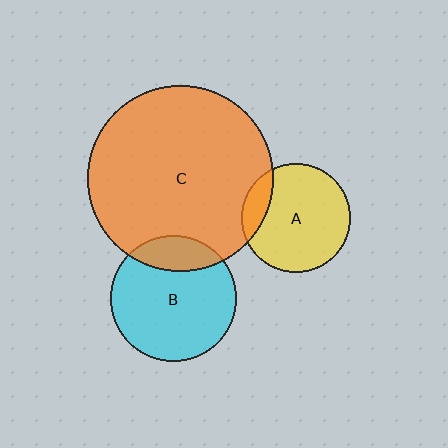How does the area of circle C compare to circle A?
Approximately 2.9 times.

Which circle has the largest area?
Circle C (orange).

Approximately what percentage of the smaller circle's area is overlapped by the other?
Approximately 20%.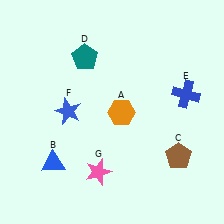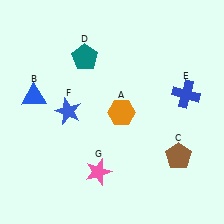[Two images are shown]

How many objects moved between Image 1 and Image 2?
1 object moved between the two images.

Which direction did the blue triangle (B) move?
The blue triangle (B) moved up.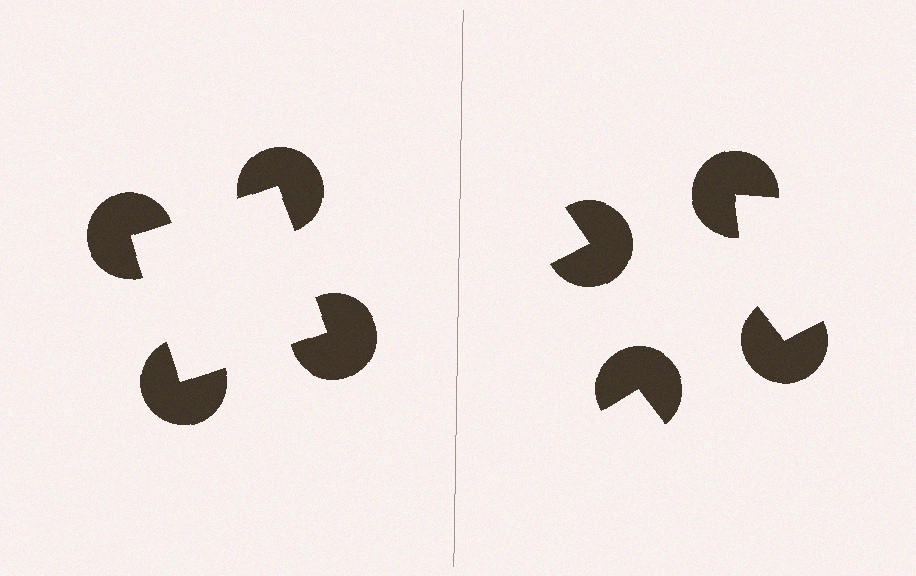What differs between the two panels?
The pac-man discs are positioned identically on both sides; only the wedge orientations differ. On the left they align to a square; on the right they are misaligned.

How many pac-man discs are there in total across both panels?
8 — 4 on each side.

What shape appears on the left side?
An illusory square.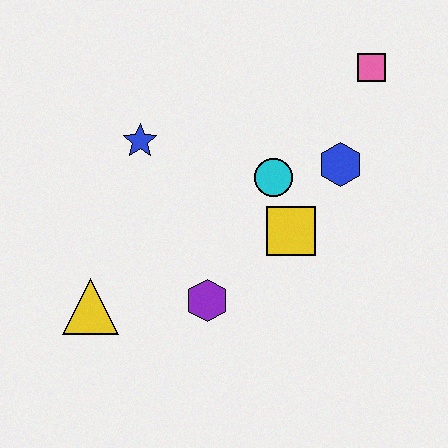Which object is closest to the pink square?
The blue hexagon is closest to the pink square.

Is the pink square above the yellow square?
Yes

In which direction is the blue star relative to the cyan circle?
The blue star is to the left of the cyan circle.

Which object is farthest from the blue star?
The pink square is farthest from the blue star.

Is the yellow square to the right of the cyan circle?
Yes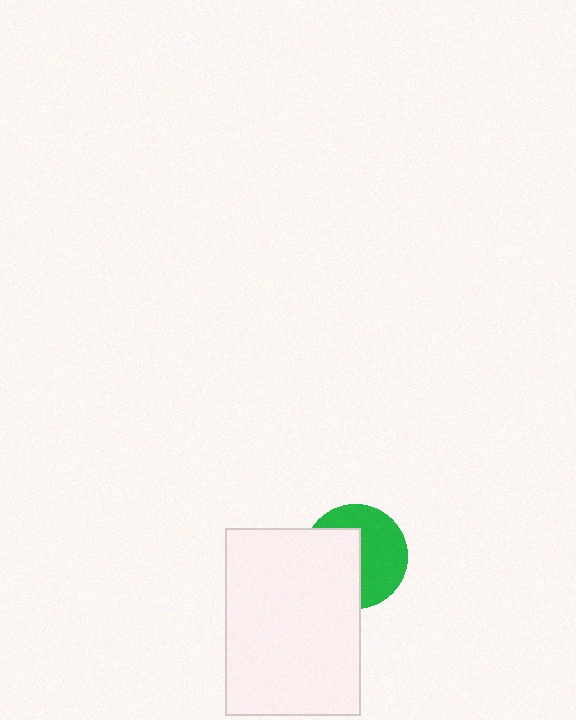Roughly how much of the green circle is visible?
About half of it is visible (roughly 53%).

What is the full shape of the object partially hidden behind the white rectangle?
The partially hidden object is a green circle.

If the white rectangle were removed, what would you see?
You would see the complete green circle.